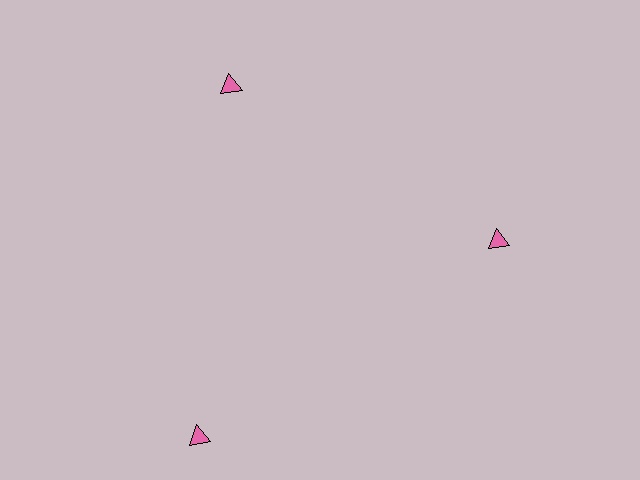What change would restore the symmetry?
The symmetry would be restored by moving it inward, back onto the ring so that all 3 triangles sit at equal angles and equal distance from the center.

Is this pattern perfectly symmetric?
No. The 3 pink triangles are arranged in a ring, but one element near the 7 o'clock position is pushed outward from the center, breaking the 3-fold rotational symmetry.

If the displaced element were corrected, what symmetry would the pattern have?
It would have 3-fold rotational symmetry — the pattern would map onto itself every 120 degrees.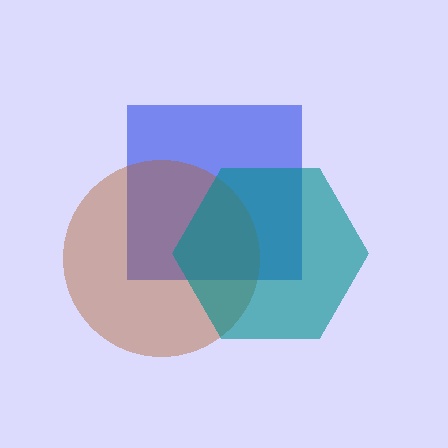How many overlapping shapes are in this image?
There are 3 overlapping shapes in the image.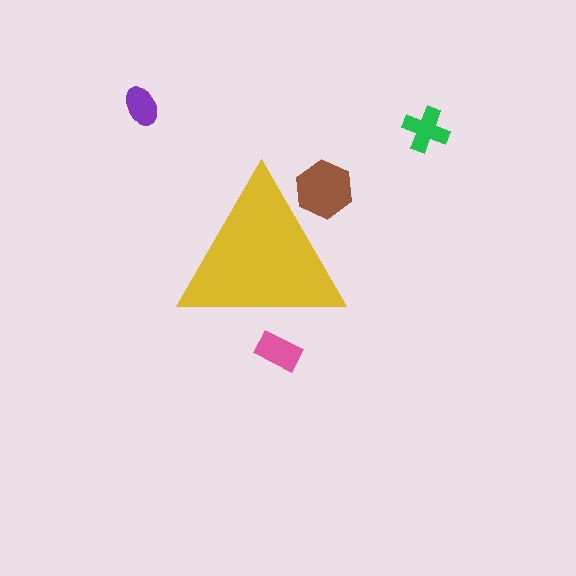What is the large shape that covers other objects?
A yellow triangle.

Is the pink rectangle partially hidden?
Yes, the pink rectangle is partially hidden behind the yellow triangle.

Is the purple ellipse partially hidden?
No, the purple ellipse is fully visible.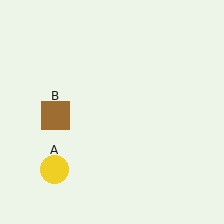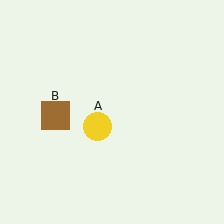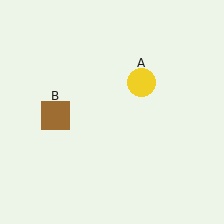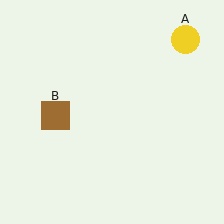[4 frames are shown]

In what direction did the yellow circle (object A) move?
The yellow circle (object A) moved up and to the right.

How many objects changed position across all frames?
1 object changed position: yellow circle (object A).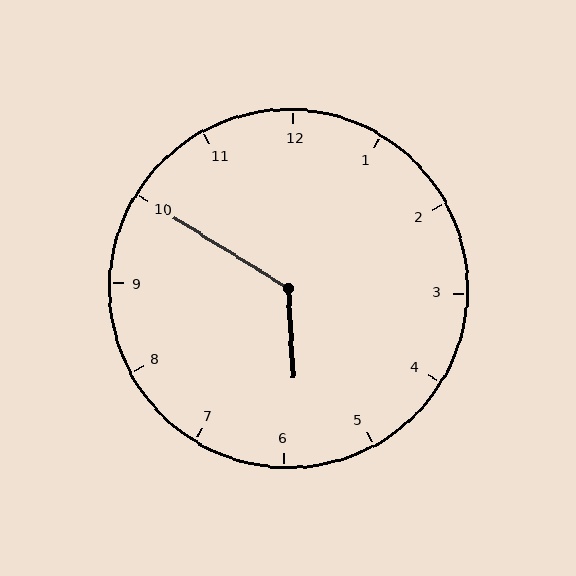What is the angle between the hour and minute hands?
Approximately 125 degrees.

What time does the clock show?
5:50.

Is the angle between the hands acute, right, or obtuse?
It is obtuse.